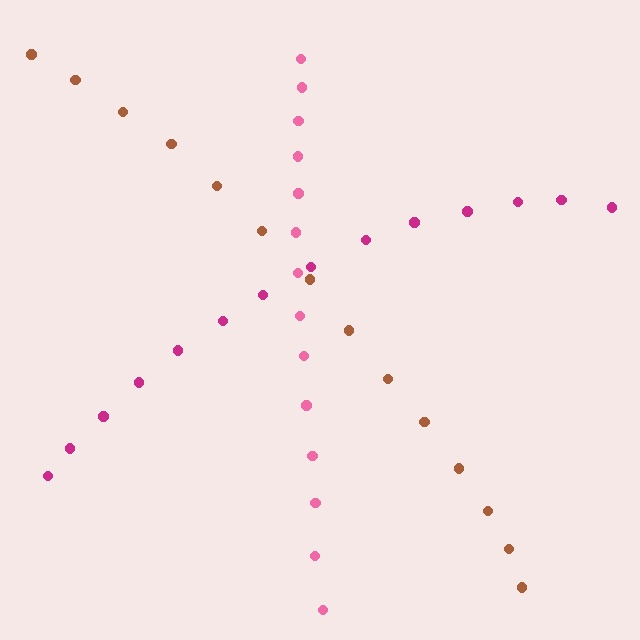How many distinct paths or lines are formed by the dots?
There are 3 distinct paths.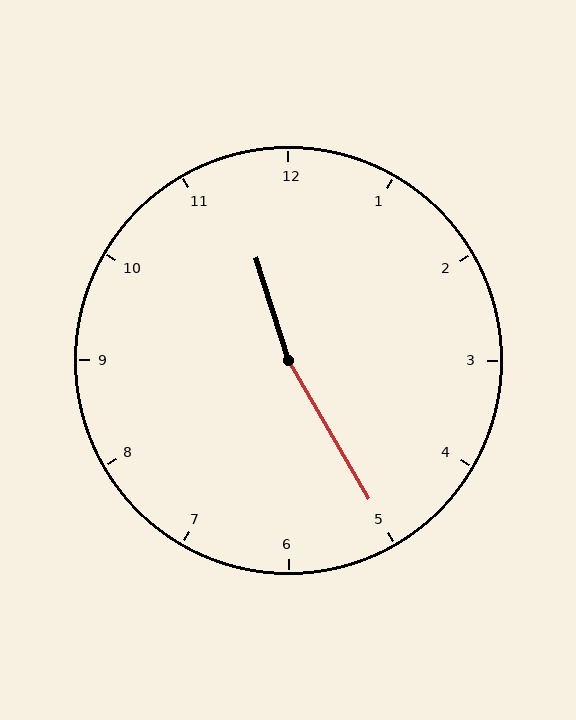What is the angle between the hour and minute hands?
Approximately 168 degrees.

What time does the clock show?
11:25.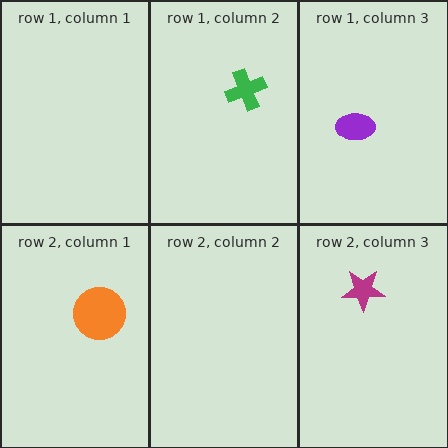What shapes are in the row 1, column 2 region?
The green cross.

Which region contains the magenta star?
The row 2, column 3 region.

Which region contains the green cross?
The row 1, column 2 region.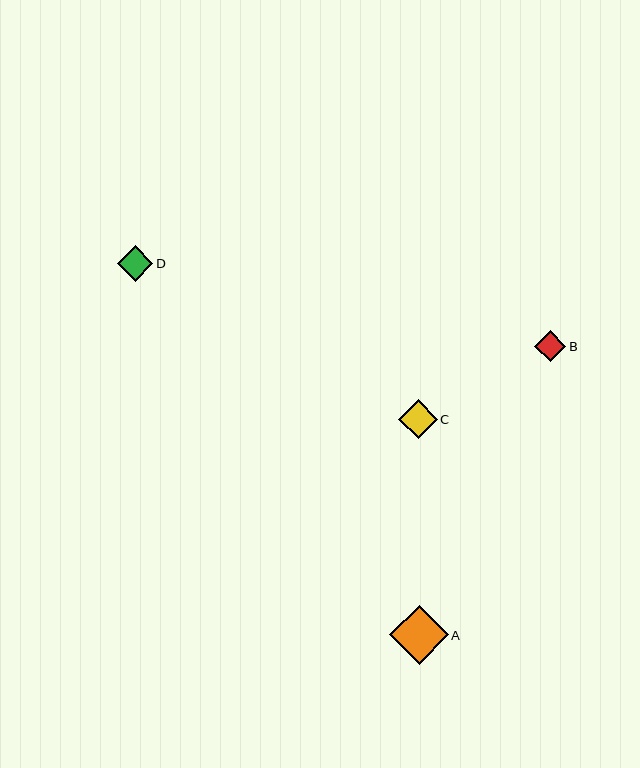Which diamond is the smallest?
Diamond B is the smallest with a size of approximately 31 pixels.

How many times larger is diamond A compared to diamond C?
Diamond A is approximately 1.5 times the size of diamond C.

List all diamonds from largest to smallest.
From largest to smallest: A, C, D, B.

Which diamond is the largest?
Diamond A is the largest with a size of approximately 58 pixels.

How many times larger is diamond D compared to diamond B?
Diamond D is approximately 1.1 times the size of diamond B.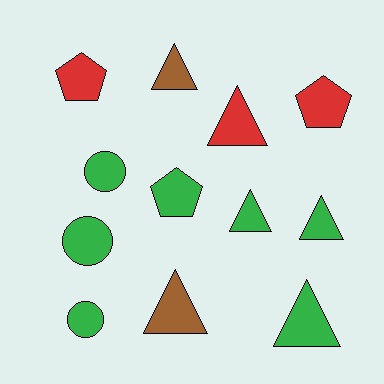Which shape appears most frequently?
Triangle, with 6 objects.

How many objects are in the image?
There are 12 objects.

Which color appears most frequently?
Green, with 7 objects.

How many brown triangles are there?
There are 2 brown triangles.